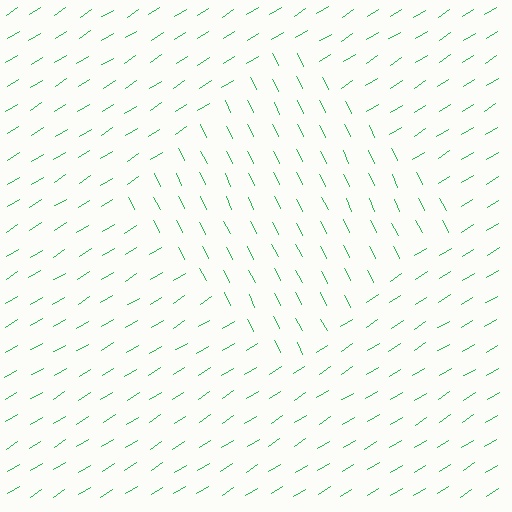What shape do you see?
I see a diamond.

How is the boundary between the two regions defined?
The boundary is defined purely by a change in line orientation (approximately 84 degrees difference). All lines are the same color and thickness.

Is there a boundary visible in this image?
Yes, there is a texture boundary formed by a change in line orientation.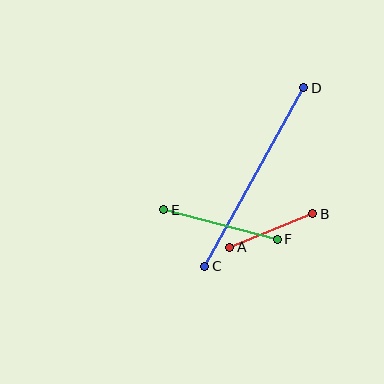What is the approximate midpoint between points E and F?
The midpoint is at approximately (220, 224) pixels.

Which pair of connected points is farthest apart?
Points C and D are farthest apart.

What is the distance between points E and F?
The distance is approximately 117 pixels.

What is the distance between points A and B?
The distance is approximately 89 pixels.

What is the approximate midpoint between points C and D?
The midpoint is at approximately (254, 177) pixels.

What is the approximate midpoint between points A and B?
The midpoint is at approximately (271, 230) pixels.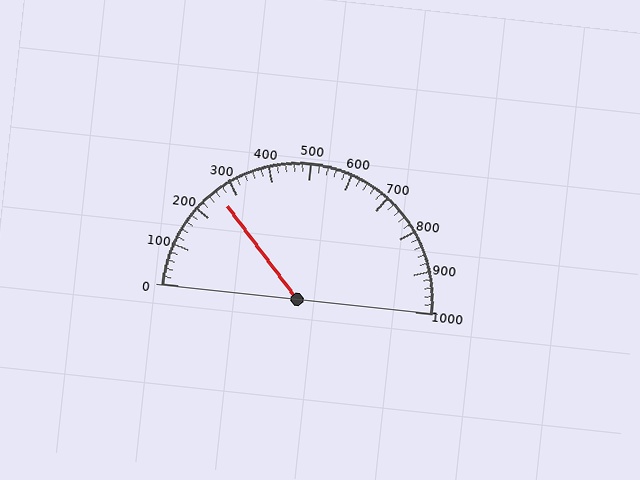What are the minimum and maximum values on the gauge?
The gauge ranges from 0 to 1000.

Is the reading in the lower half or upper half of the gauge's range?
The reading is in the lower half of the range (0 to 1000).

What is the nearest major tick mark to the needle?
The nearest major tick mark is 300.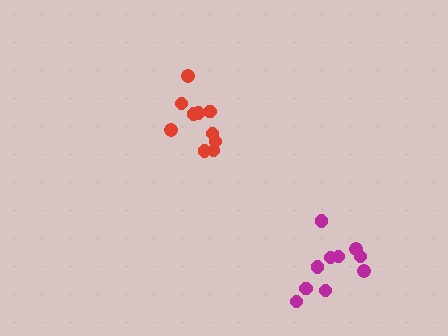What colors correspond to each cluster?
The clusters are colored: red, magenta.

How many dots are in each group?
Group 1: 10 dots, Group 2: 10 dots (20 total).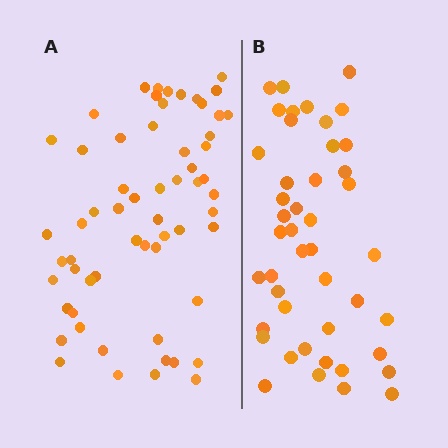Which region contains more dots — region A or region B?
Region A (the left region) has more dots.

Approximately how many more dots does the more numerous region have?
Region A has approximately 15 more dots than region B.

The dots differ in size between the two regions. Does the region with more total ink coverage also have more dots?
No. Region B has more total ink coverage because its dots are larger, but region A actually contains more individual dots. Total area can be misleading — the number of items is what matters here.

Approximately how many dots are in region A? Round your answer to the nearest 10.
About 60 dots.